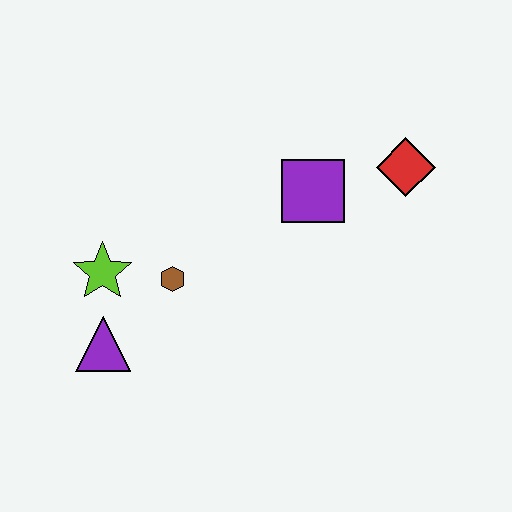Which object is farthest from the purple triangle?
The red diamond is farthest from the purple triangle.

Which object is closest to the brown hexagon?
The lime star is closest to the brown hexagon.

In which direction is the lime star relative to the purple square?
The lime star is to the left of the purple square.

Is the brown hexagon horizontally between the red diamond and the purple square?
No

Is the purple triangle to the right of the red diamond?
No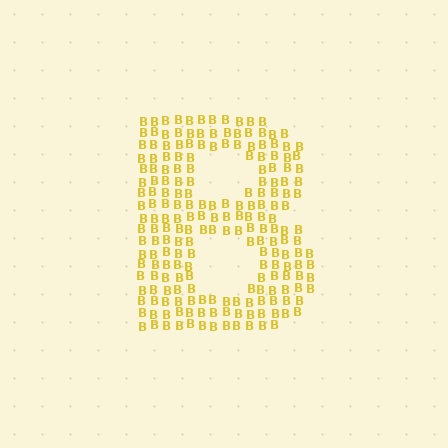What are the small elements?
The small elements are letter B's.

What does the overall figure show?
The overall figure shows the letter B.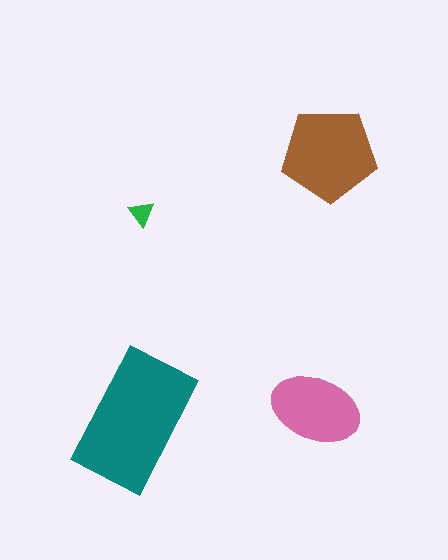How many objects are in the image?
There are 4 objects in the image.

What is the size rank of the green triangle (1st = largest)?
4th.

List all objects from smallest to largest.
The green triangle, the pink ellipse, the brown pentagon, the teal rectangle.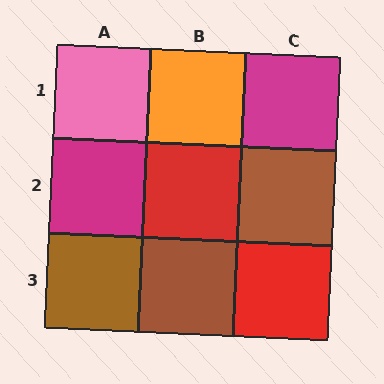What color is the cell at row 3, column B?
Brown.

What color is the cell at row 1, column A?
Pink.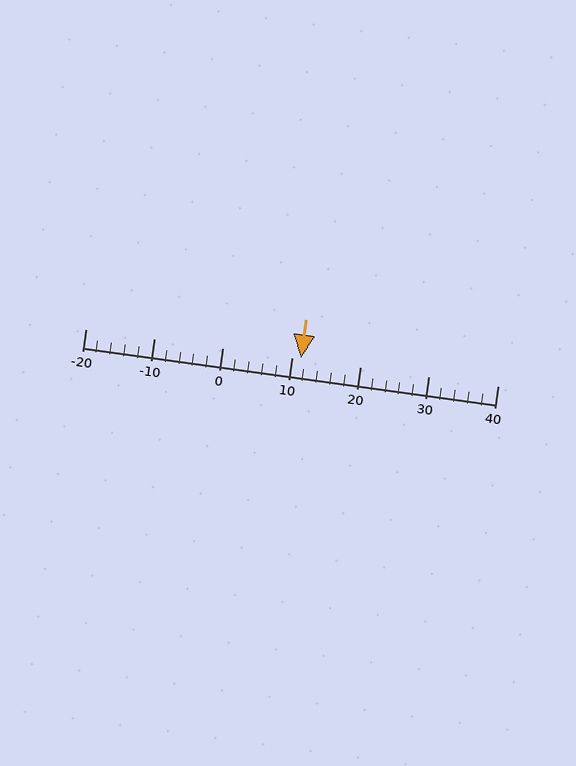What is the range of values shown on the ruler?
The ruler shows values from -20 to 40.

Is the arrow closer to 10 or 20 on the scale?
The arrow is closer to 10.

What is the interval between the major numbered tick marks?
The major tick marks are spaced 10 units apart.